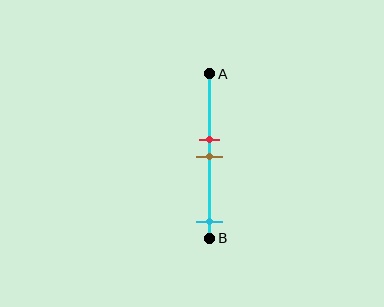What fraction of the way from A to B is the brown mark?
The brown mark is approximately 50% (0.5) of the way from A to B.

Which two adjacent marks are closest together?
The red and brown marks are the closest adjacent pair.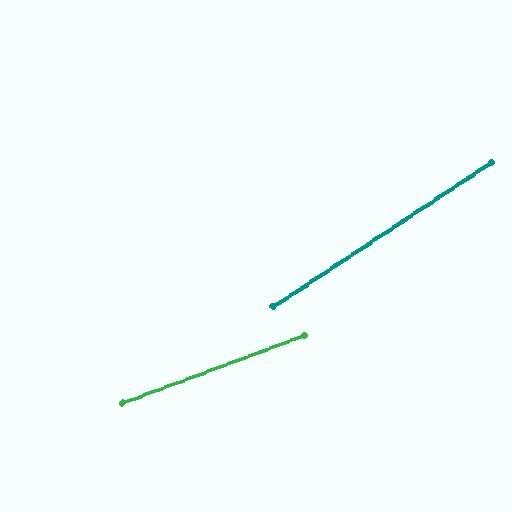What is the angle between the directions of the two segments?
Approximately 13 degrees.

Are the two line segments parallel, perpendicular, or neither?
Neither parallel nor perpendicular — they differ by about 13°.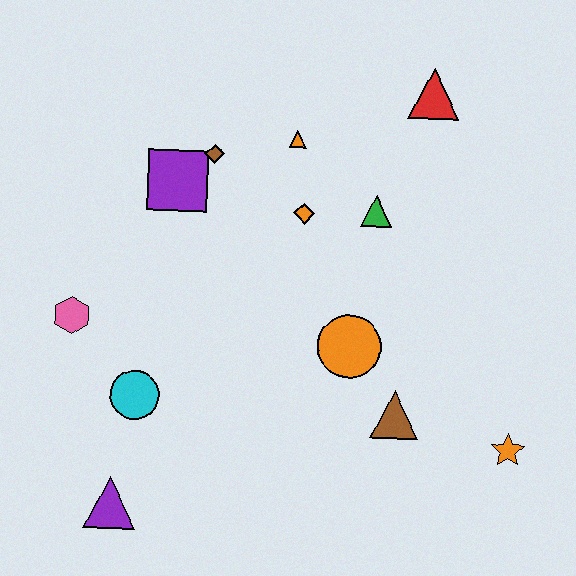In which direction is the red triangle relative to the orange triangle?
The red triangle is to the right of the orange triangle.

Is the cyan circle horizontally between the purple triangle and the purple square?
Yes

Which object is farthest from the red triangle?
The purple triangle is farthest from the red triangle.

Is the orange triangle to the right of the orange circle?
No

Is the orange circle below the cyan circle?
No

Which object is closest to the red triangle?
The green triangle is closest to the red triangle.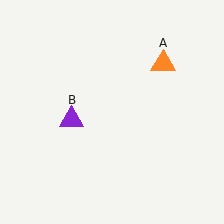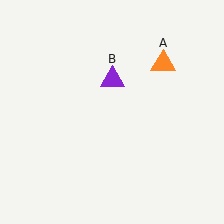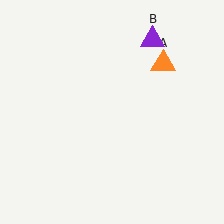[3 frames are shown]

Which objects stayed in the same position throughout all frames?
Orange triangle (object A) remained stationary.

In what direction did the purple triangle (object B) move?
The purple triangle (object B) moved up and to the right.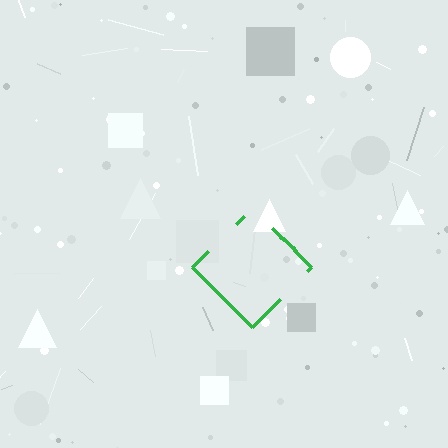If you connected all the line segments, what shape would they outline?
They would outline a diamond.